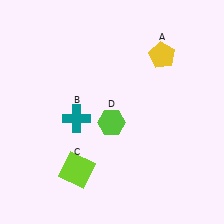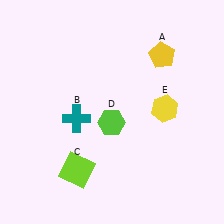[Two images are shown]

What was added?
A yellow hexagon (E) was added in Image 2.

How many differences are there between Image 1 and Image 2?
There is 1 difference between the two images.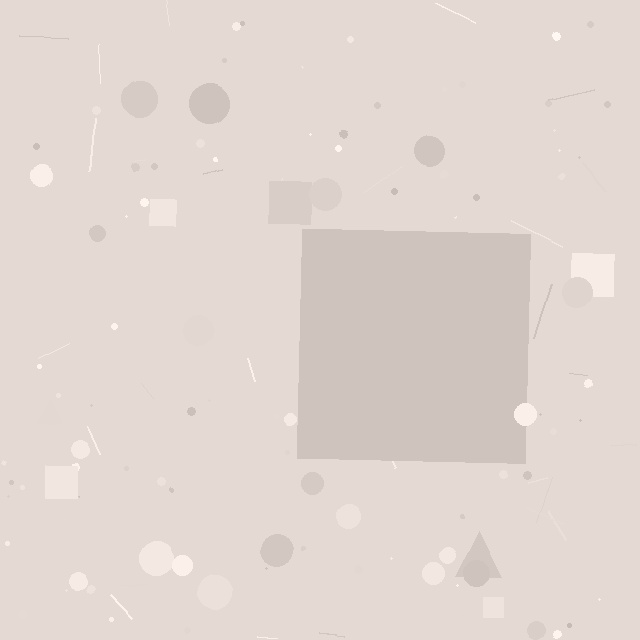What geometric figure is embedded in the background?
A square is embedded in the background.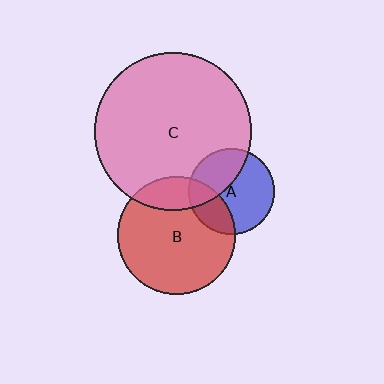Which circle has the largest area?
Circle C (pink).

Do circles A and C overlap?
Yes.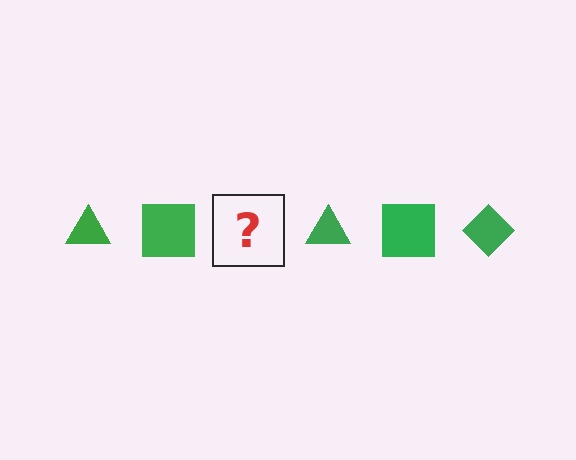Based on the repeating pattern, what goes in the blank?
The blank should be a green diamond.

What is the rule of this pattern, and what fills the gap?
The rule is that the pattern cycles through triangle, square, diamond shapes in green. The gap should be filled with a green diamond.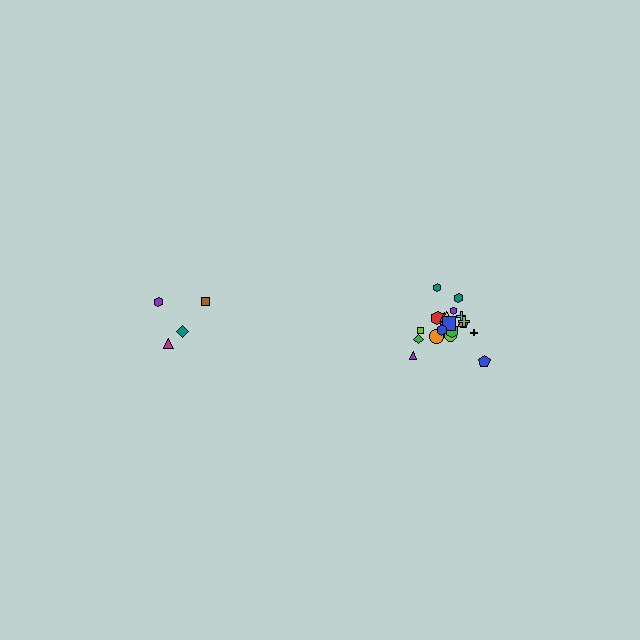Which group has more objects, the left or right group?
The right group.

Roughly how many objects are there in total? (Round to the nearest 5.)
Roughly 25 objects in total.